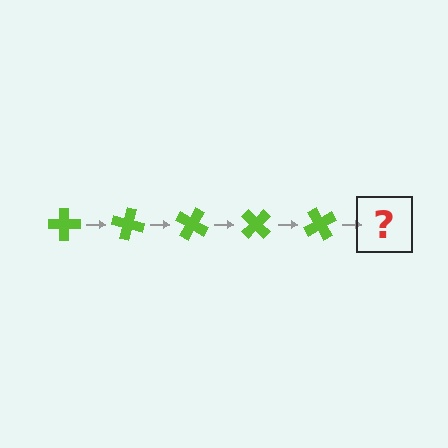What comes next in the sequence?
The next element should be a lime cross rotated 75 degrees.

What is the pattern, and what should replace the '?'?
The pattern is that the cross rotates 15 degrees each step. The '?' should be a lime cross rotated 75 degrees.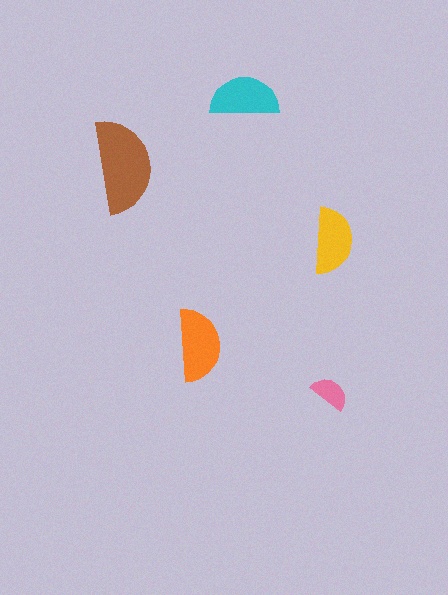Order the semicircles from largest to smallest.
the brown one, the orange one, the cyan one, the yellow one, the pink one.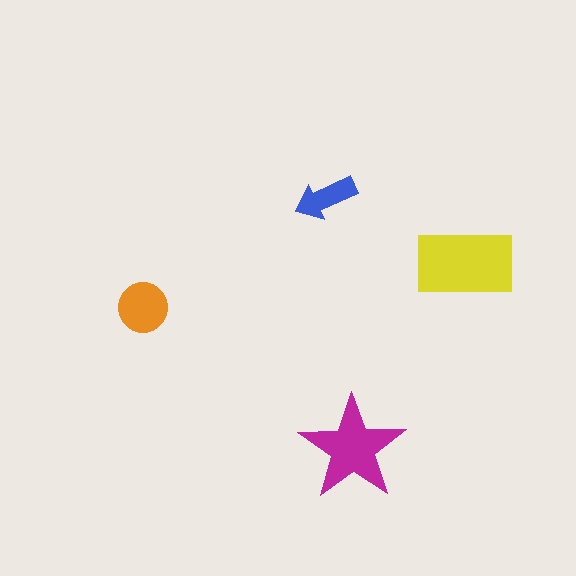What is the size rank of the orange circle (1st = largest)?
3rd.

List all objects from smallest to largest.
The blue arrow, the orange circle, the magenta star, the yellow rectangle.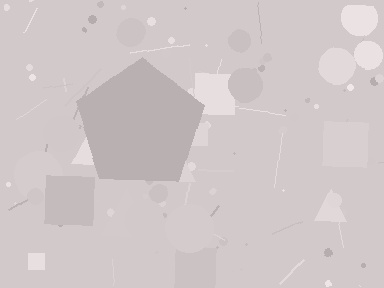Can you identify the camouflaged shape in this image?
The camouflaged shape is a pentagon.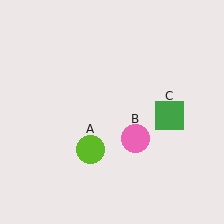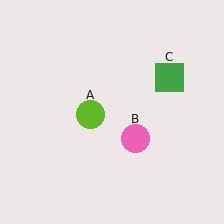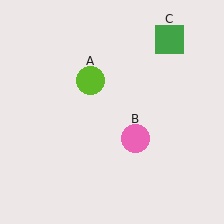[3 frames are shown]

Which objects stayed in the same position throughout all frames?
Pink circle (object B) remained stationary.